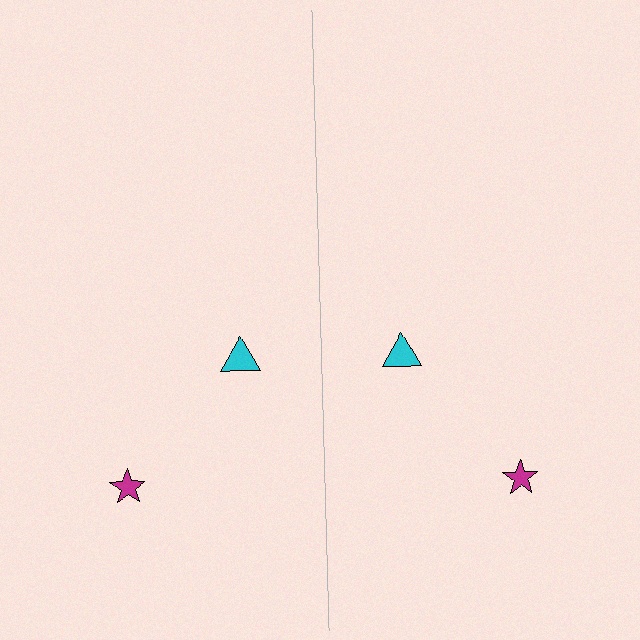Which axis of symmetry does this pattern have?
The pattern has a vertical axis of symmetry running through the center of the image.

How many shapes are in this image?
There are 4 shapes in this image.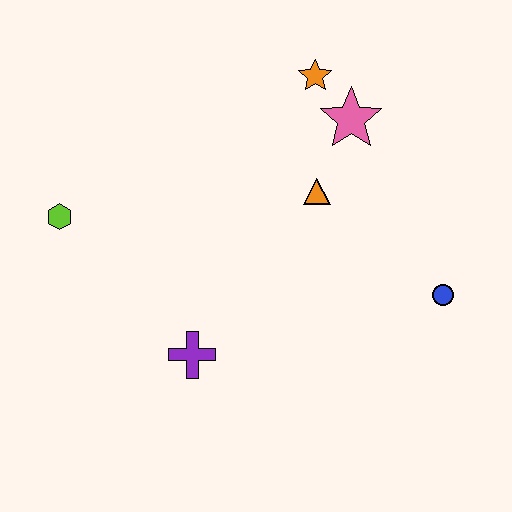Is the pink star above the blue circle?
Yes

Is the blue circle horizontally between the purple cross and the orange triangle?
No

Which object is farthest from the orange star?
The purple cross is farthest from the orange star.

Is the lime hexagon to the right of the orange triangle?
No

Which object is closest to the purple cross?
The lime hexagon is closest to the purple cross.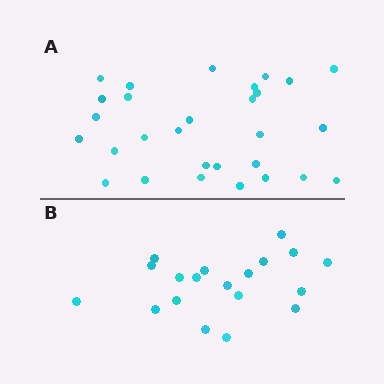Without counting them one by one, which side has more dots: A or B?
Region A (the top region) has more dots.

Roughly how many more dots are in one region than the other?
Region A has roughly 10 or so more dots than region B.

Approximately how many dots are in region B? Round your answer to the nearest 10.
About 20 dots. (The exact count is 19, which rounds to 20.)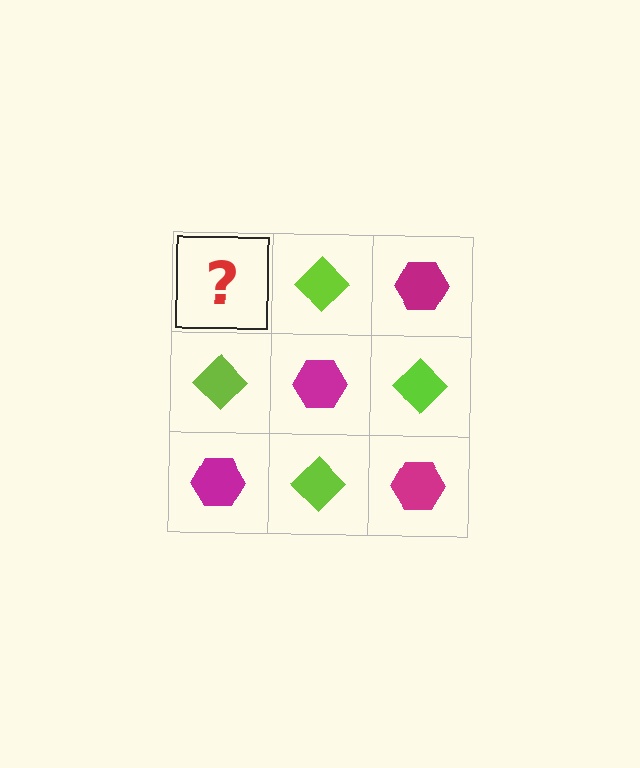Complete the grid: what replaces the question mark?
The question mark should be replaced with a magenta hexagon.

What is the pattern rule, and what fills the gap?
The rule is that it alternates magenta hexagon and lime diamond in a checkerboard pattern. The gap should be filled with a magenta hexagon.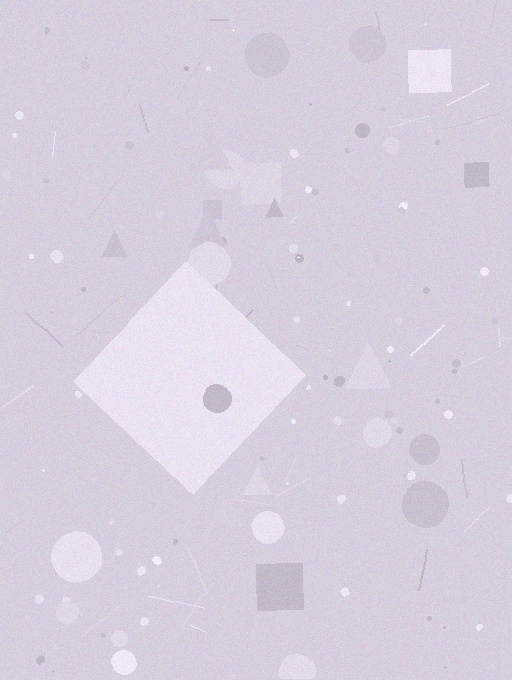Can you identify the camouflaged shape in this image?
The camouflaged shape is a diamond.